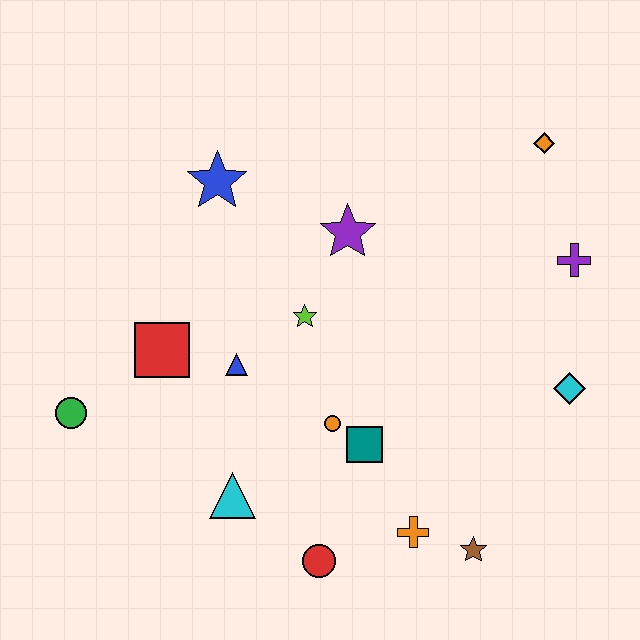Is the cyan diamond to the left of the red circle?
No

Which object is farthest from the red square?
The orange diamond is farthest from the red square.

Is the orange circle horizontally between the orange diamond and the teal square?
No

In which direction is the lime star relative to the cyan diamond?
The lime star is to the left of the cyan diamond.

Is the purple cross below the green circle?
No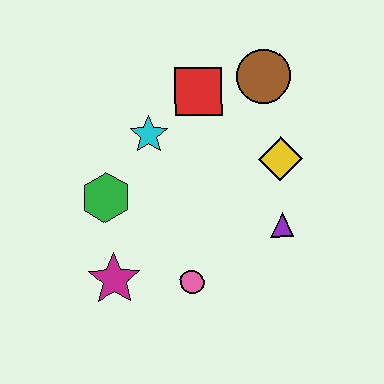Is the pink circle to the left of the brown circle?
Yes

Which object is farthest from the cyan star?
The purple triangle is farthest from the cyan star.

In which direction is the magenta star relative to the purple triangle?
The magenta star is to the left of the purple triangle.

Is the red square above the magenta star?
Yes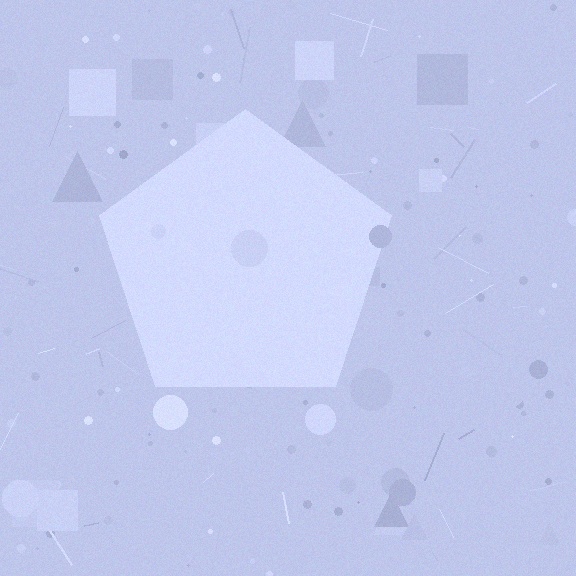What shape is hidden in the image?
A pentagon is hidden in the image.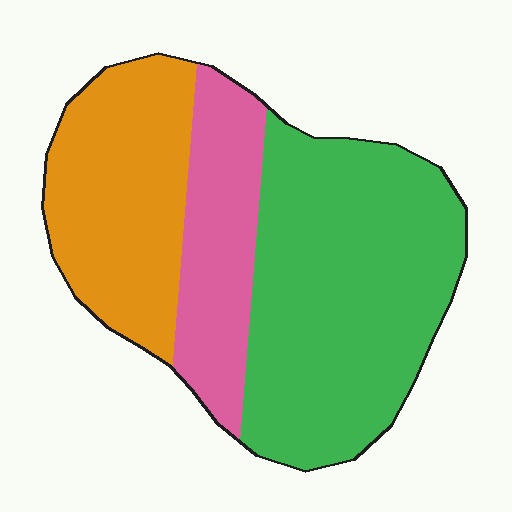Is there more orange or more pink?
Orange.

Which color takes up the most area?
Green, at roughly 50%.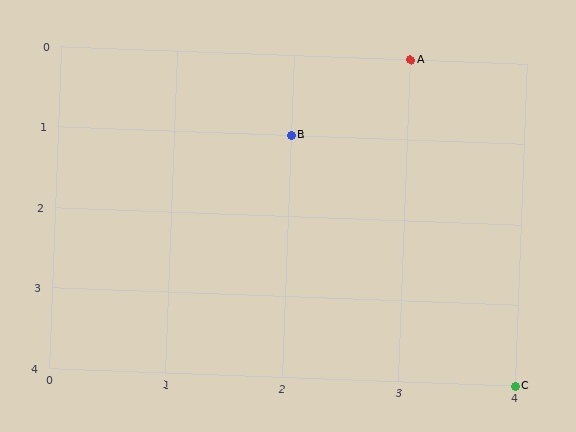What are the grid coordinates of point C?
Point C is at grid coordinates (4, 4).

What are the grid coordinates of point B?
Point B is at grid coordinates (2, 1).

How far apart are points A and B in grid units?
Points A and B are 1 column and 1 row apart (about 1.4 grid units diagonally).